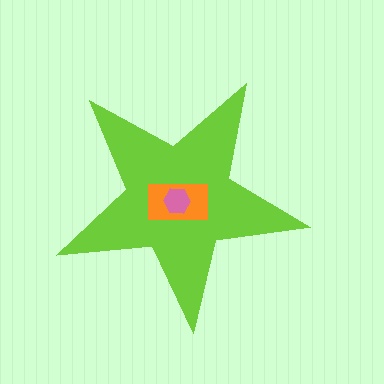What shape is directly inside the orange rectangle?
The pink hexagon.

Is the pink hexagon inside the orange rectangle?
Yes.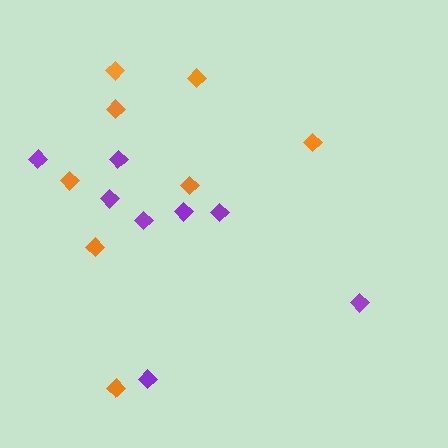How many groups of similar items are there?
There are 2 groups: one group of orange diamonds (8) and one group of purple diamonds (8).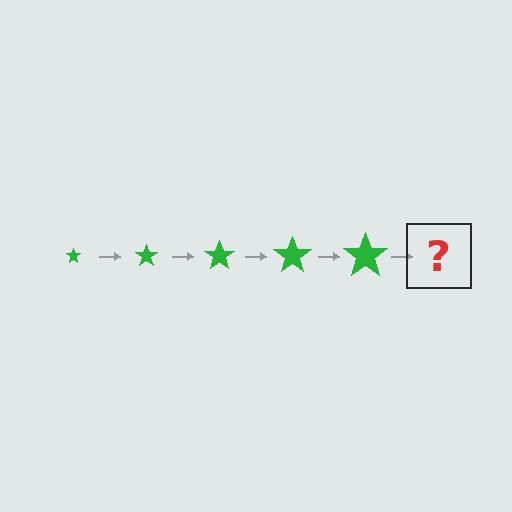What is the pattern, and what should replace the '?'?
The pattern is that the star gets progressively larger each step. The '?' should be a green star, larger than the previous one.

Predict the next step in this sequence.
The next step is a green star, larger than the previous one.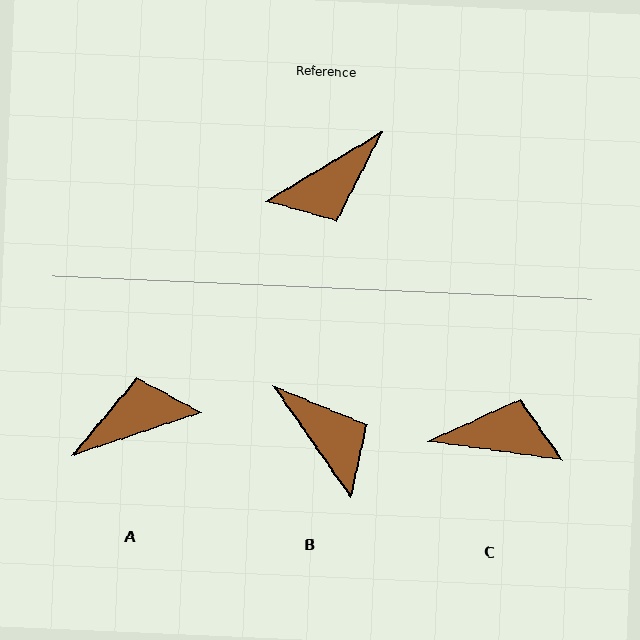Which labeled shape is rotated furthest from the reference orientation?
A, about 167 degrees away.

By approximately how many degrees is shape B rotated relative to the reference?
Approximately 94 degrees counter-clockwise.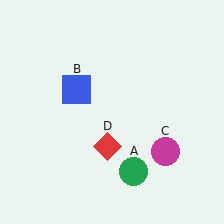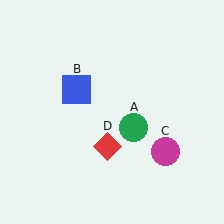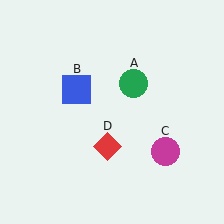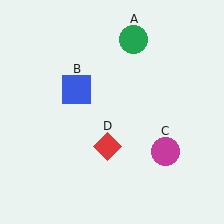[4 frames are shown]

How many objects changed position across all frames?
1 object changed position: green circle (object A).